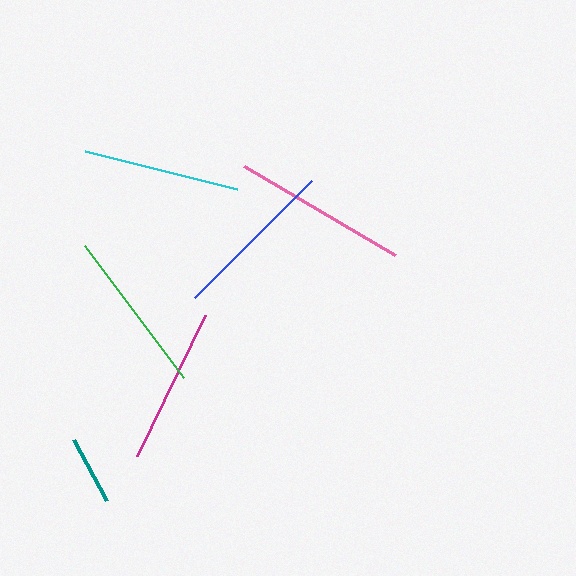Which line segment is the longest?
The pink line is the longest at approximately 175 pixels.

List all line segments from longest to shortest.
From longest to shortest: pink, blue, green, cyan, magenta, teal.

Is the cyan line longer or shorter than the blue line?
The blue line is longer than the cyan line.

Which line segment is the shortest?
The teal line is the shortest at approximately 69 pixels.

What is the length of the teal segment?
The teal segment is approximately 69 pixels long.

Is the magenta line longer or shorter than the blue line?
The blue line is longer than the magenta line.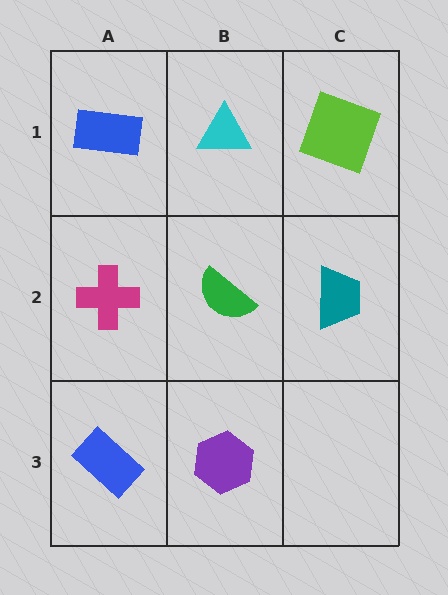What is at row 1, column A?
A blue rectangle.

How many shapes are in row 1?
3 shapes.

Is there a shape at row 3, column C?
No, that cell is empty.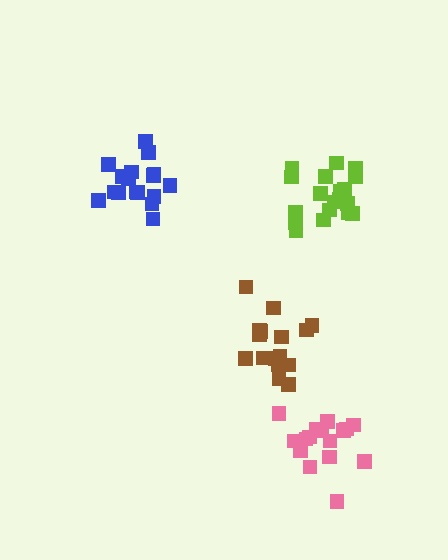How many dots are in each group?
Group 1: 17 dots, Group 2: 16 dots, Group 3: 20 dots, Group 4: 16 dots (69 total).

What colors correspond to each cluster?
The clusters are colored: blue, brown, lime, pink.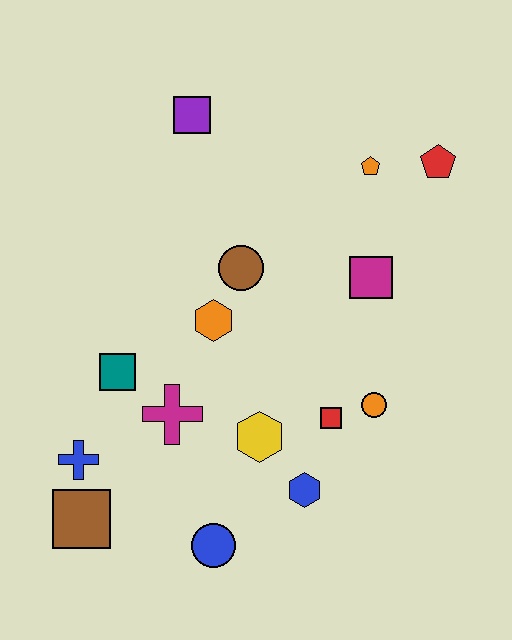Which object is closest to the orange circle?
The red square is closest to the orange circle.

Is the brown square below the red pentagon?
Yes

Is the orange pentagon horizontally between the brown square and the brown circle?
No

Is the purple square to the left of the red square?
Yes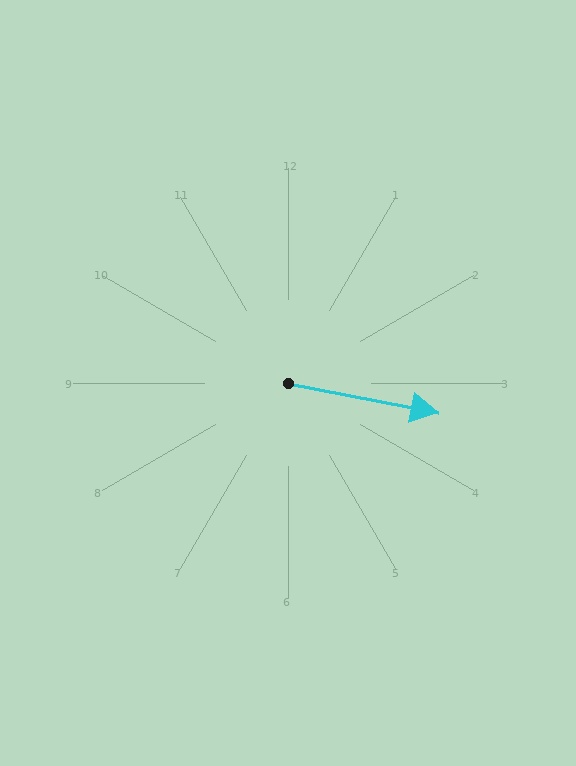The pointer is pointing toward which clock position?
Roughly 3 o'clock.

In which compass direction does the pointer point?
East.